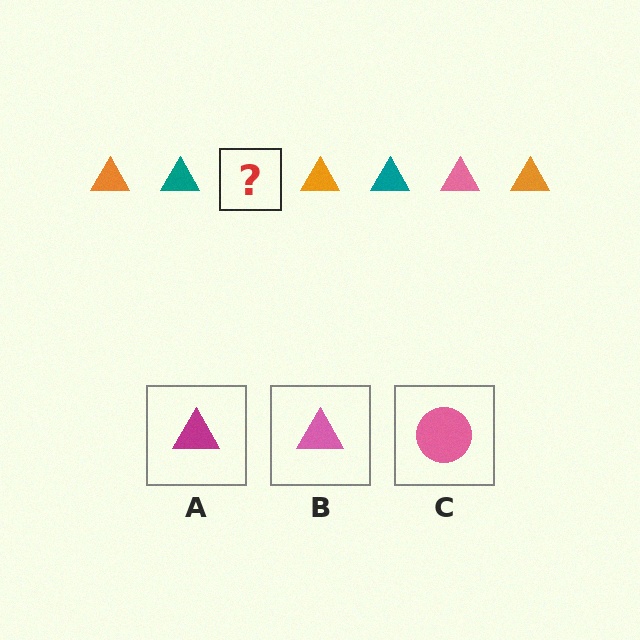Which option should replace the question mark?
Option B.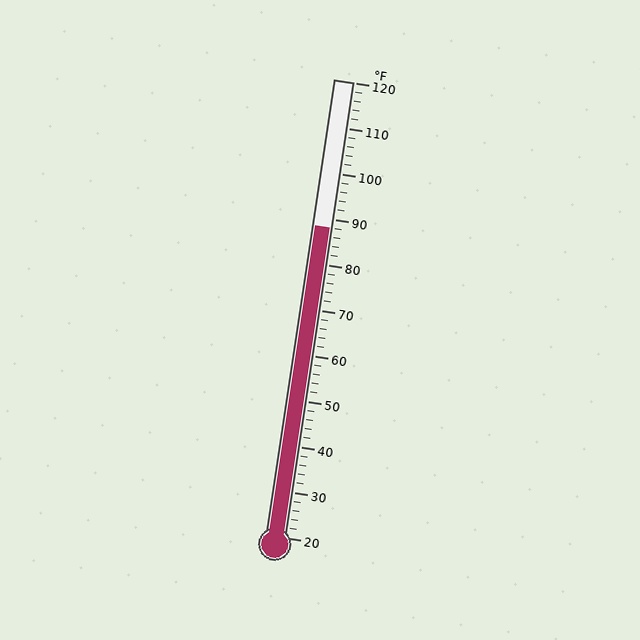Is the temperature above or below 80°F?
The temperature is above 80°F.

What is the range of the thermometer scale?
The thermometer scale ranges from 20°F to 120°F.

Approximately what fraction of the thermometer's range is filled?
The thermometer is filled to approximately 70% of its range.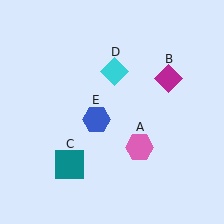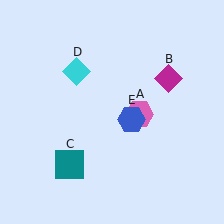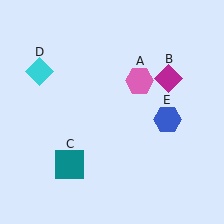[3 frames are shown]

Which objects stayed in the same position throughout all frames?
Magenta diamond (object B) and teal square (object C) remained stationary.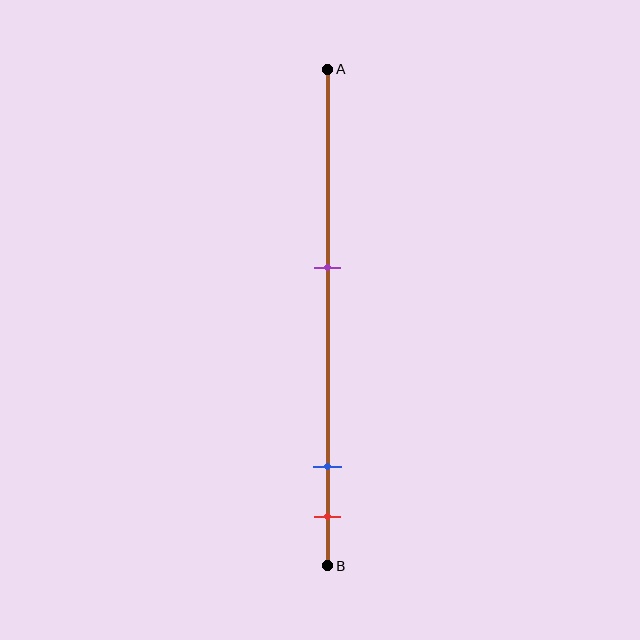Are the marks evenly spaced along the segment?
No, the marks are not evenly spaced.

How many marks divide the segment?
There are 3 marks dividing the segment.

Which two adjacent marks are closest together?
The blue and red marks are the closest adjacent pair.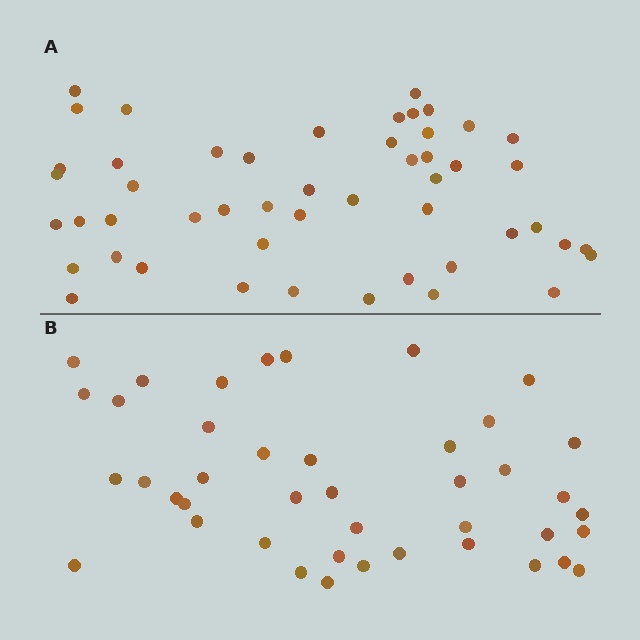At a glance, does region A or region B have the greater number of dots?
Region A (the top region) has more dots.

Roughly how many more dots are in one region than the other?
Region A has roughly 8 or so more dots than region B.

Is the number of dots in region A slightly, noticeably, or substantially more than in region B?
Region A has only slightly more — the two regions are fairly close. The ratio is roughly 1.2 to 1.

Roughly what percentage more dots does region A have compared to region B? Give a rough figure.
About 20% more.